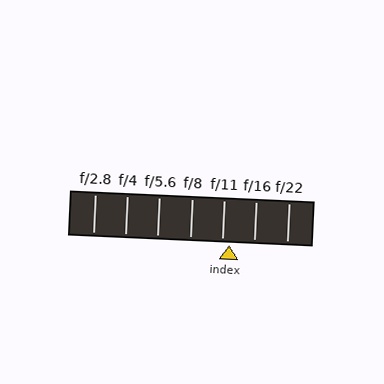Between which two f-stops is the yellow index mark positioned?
The index mark is between f/11 and f/16.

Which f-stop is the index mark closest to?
The index mark is closest to f/11.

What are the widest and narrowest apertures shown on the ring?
The widest aperture shown is f/2.8 and the narrowest is f/22.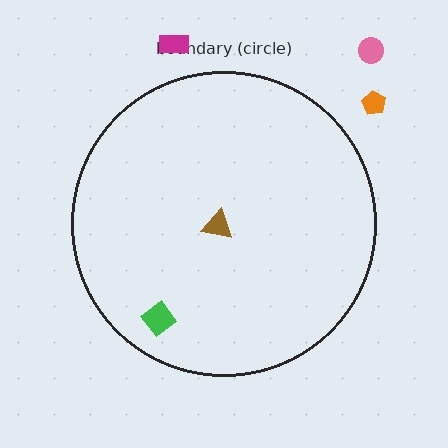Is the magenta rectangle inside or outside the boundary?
Outside.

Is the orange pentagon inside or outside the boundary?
Outside.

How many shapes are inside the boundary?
2 inside, 3 outside.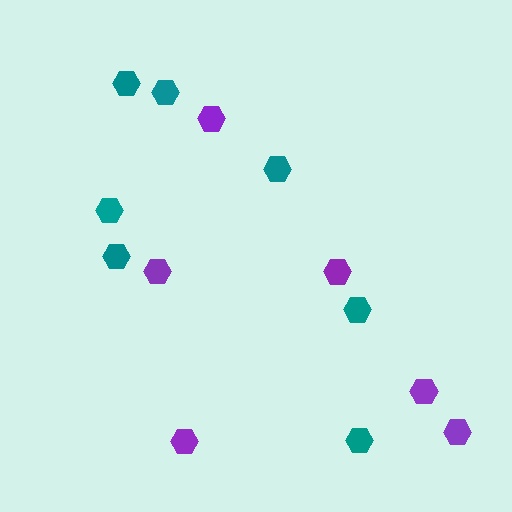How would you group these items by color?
There are 2 groups: one group of teal hexagons (7) and one group of purple hexagons (6).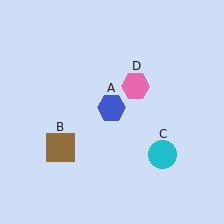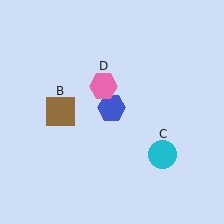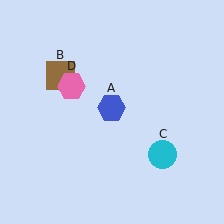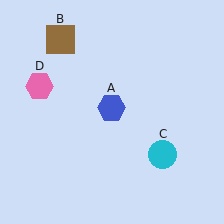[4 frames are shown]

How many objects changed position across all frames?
2 objects changed position: brown square (object B), pink hexagon (object D).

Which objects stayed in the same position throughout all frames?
Blue hexagon (object A) and cyan circle (object C) remained stationary.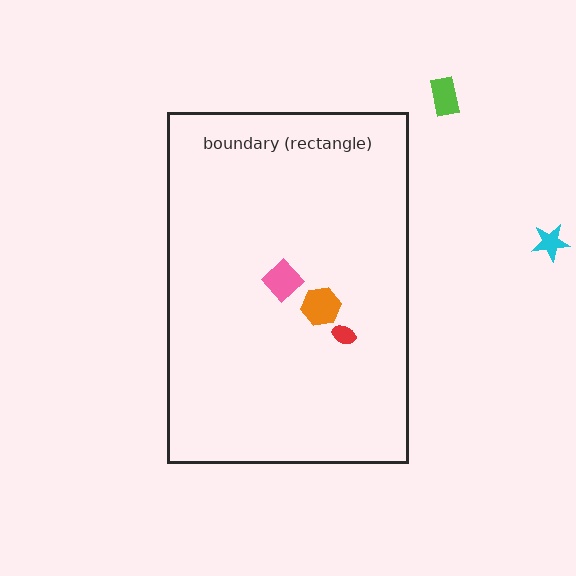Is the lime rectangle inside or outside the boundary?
Outside.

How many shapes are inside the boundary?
3 inside, 2 outside.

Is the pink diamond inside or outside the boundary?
Inside.